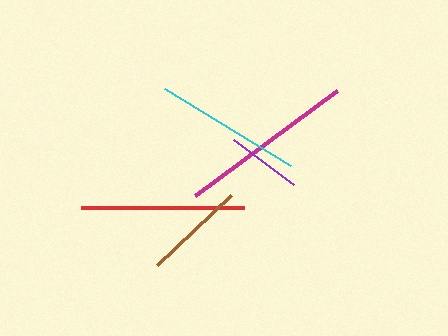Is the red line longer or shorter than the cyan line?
The red line is longer than the cyan line.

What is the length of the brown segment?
The brown segment is approximately 102 pixels long.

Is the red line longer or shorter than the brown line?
The red line is longer than the brown line.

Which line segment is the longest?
The magenta line is the longest at approximately 176 pixels.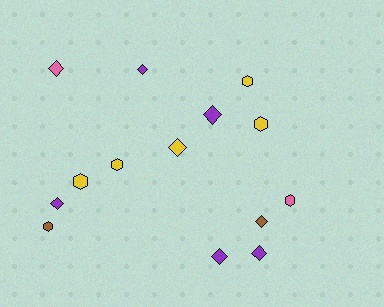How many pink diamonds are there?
There is 1 pink diamond.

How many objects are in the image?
There are 14 objects.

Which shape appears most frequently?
Diamond, with 8 objects.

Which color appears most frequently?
Yellow, with 5 objects.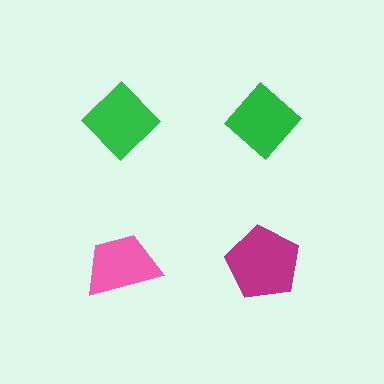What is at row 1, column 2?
A green diamond.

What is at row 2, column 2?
A magenta pentagon.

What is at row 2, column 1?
A pink trapezoid.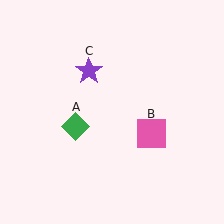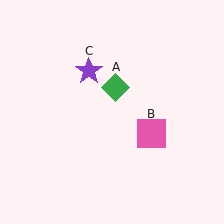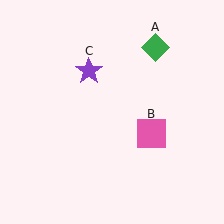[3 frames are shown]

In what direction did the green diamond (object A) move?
The green diamond (object A) moved up and to the right.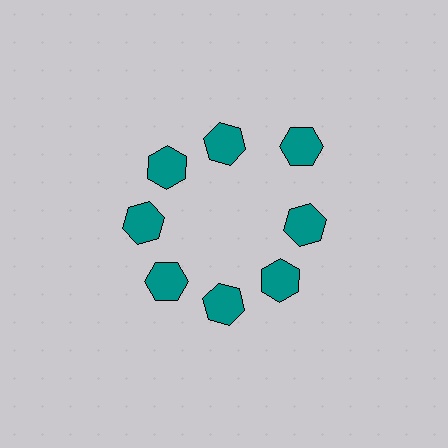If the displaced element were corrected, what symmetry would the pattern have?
It would have 8-fold rotational symmetry — the pattern would map onto itself every 45 degrees.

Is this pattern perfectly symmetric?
No. The 8 teal hexagons are arranged in a ring, but one element near the 2 o'clock position is pushed outward from the center, breaking the 8-fold rotational symmetry.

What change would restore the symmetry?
The symmetry would be restored by moving it inward, back onto the ring so that all 8 hexagons sit at equal angles and equal distance from the center.